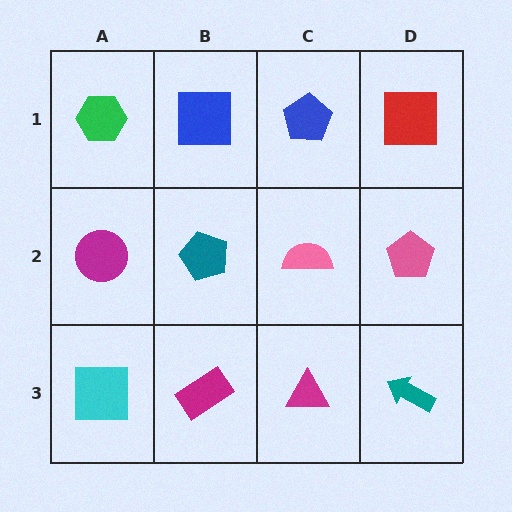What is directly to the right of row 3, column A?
A magenta rectangle.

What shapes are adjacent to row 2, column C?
A blue pentagon (row 1, column C), a magenta triangle (row 3, column C), a teal pentagon (row 2, column B), a pink pentagon (row 2, column D).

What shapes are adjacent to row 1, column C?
A pink semicircle (row 2, column C), a blue square (row 1, column B), a red square (row 1, column D).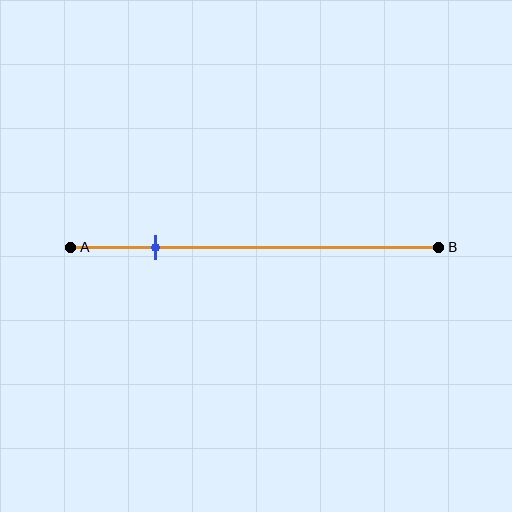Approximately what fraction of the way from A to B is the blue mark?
The blue mark is approximately 25% of the way from A to B.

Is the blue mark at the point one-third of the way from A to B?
No, the mark is at about 25% from A, not at the 33% one-third point.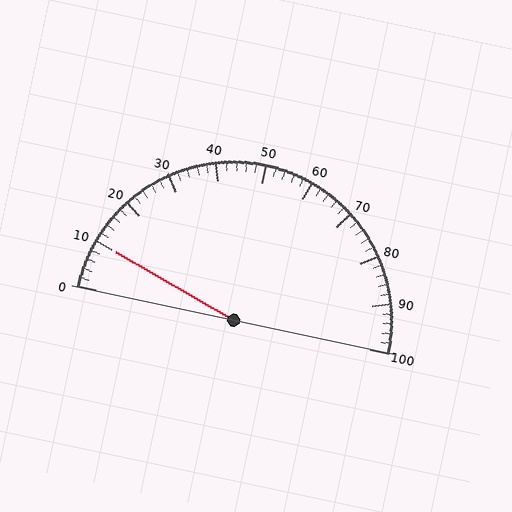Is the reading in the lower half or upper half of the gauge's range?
The reading is in the lower half of the range (0 to 100).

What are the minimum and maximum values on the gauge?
The gauge ranges from 0 to 100.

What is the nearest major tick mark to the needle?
The nearest major tick mark is 10.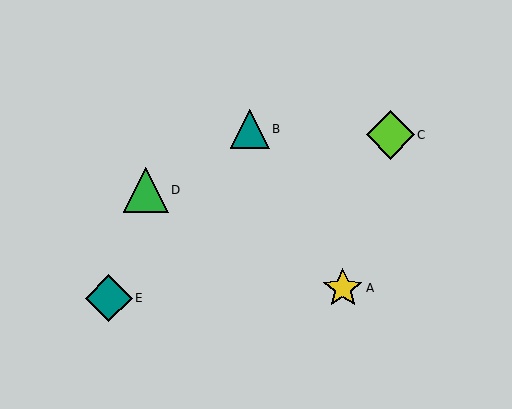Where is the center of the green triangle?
The center of the green triangle is at (146, 190).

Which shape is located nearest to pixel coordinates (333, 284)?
The yellow star (labeled A) at (343, 288) is nearest to that location.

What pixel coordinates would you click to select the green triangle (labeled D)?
Click at (146, 190) to select the green triangle D.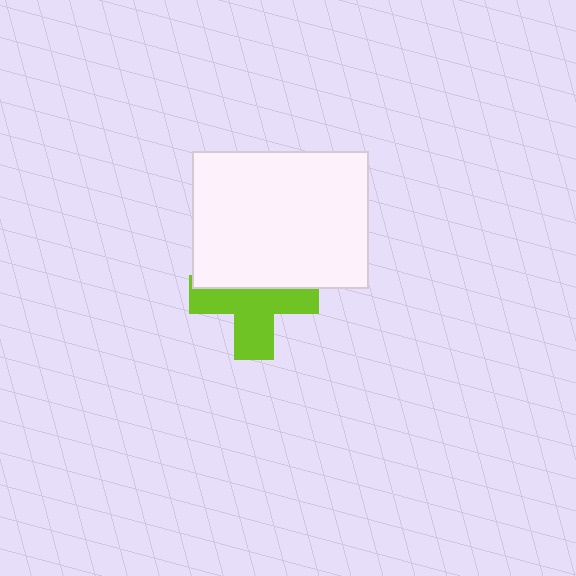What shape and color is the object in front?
The object in front is a white rectangle.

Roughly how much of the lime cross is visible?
About half of it is visible (roughly 58%).